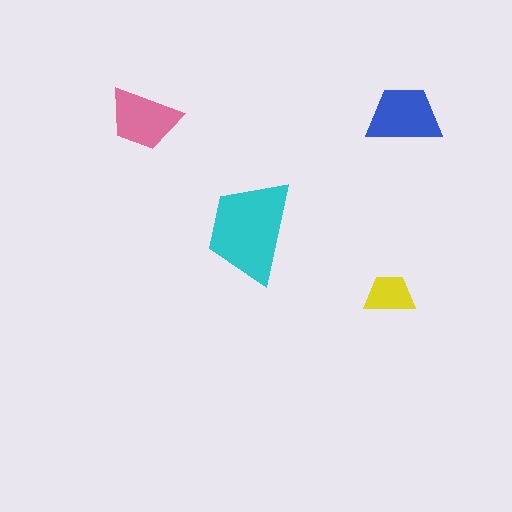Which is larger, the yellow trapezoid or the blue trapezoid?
The blue one.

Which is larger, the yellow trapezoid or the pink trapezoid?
The pink one.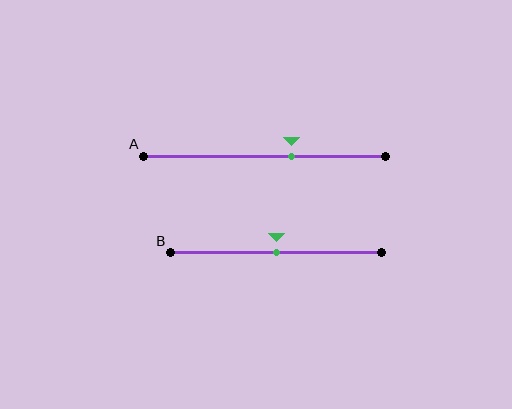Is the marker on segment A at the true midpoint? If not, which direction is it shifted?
No, the marker on segment A is shifted to the right by about 11% of the segment length.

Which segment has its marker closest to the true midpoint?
Segment B has its marker closest to the true midpoint.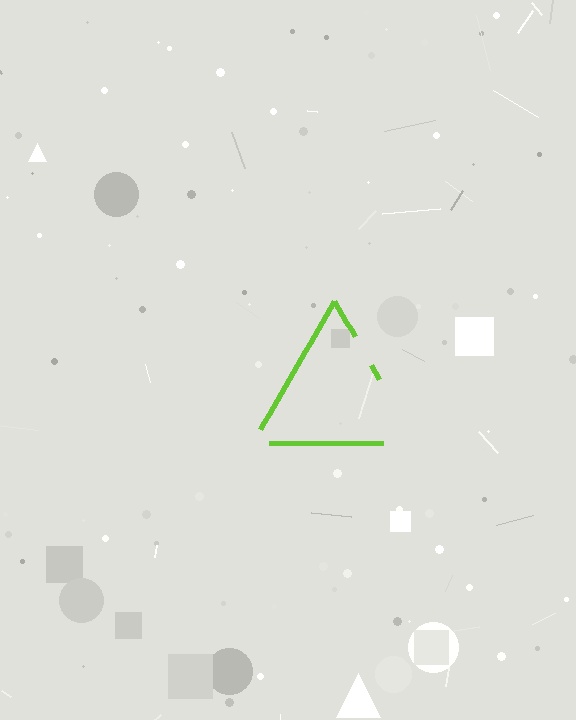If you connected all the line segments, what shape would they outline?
They would outline a triangle.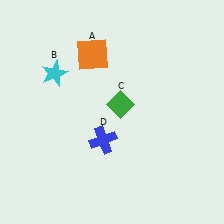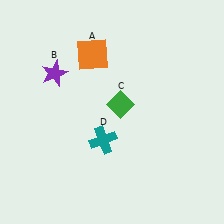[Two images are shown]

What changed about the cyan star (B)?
In Image 1, B is cyan. In Image 2, it changed to purple.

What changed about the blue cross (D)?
In Image 1, D is blue. In Image 2, it changed to teal.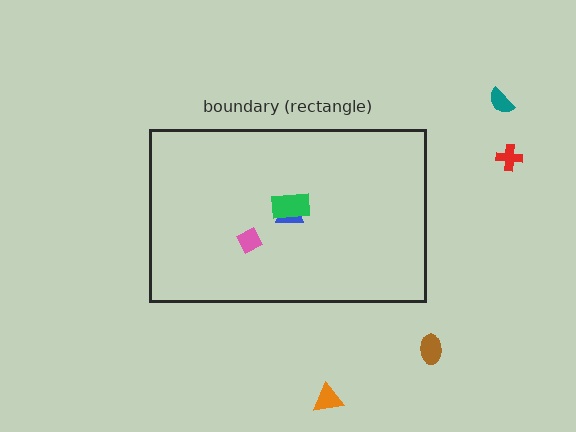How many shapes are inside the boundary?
3 inside, 4 outside.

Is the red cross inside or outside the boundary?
Outside.